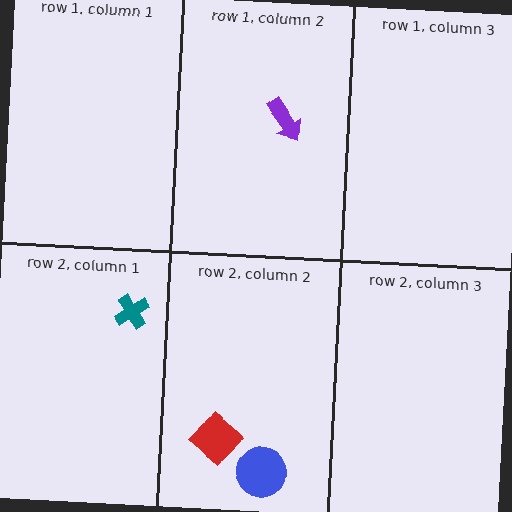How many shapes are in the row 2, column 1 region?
1.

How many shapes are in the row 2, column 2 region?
2.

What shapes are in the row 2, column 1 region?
The teal cross.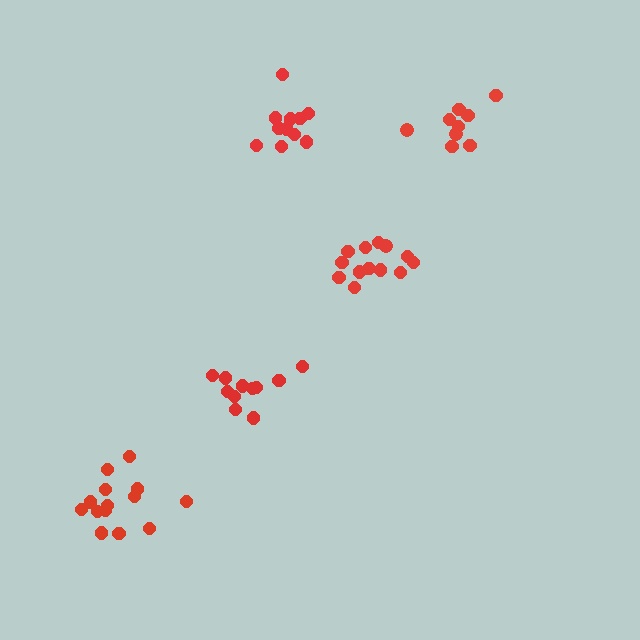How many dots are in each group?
Group 1: 9 dots, Group 2: 11 dots, Group 3: 11 dots, Group 4: 13 dots, Group 5: 14 dots (58 total).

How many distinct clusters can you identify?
There are 5 distinct clusters.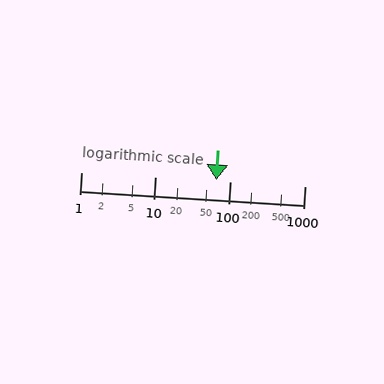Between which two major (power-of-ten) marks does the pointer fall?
The pointer is between 10 and 100.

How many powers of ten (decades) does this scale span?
The scale spans 3 decades, from 1 to 1000.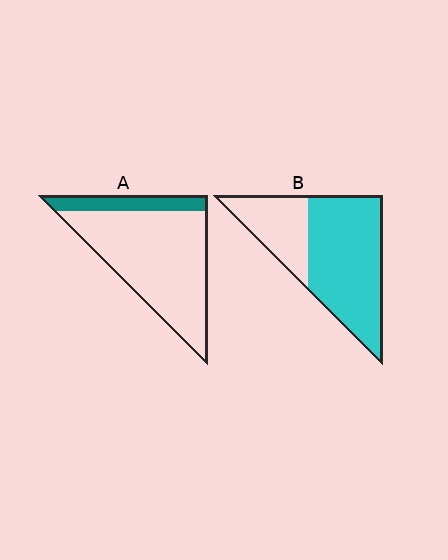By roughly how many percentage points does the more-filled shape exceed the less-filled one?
By roughly 50 percentage points (B over A).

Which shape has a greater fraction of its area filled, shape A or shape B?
Shape B.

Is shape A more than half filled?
No.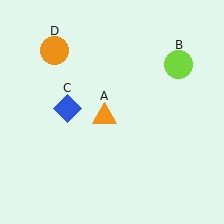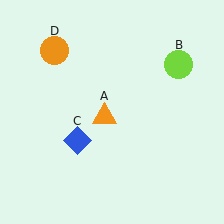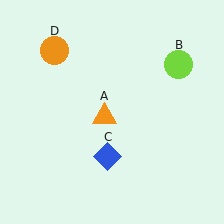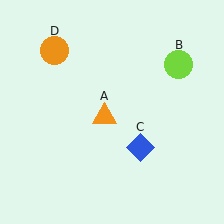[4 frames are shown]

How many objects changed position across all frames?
1 object changed position: blue diamond (object C).